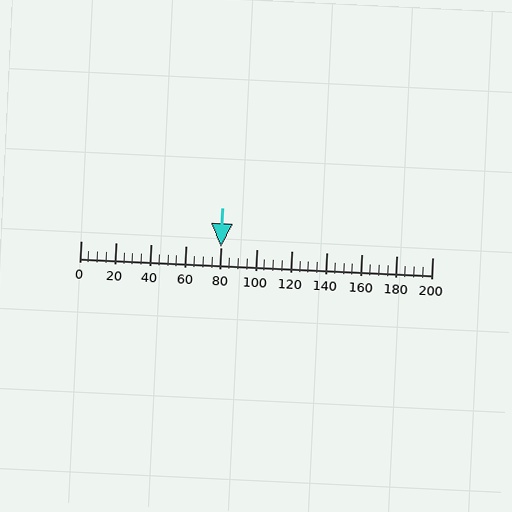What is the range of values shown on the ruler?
The ruler shows values from 0 to 200.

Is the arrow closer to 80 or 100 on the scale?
The arrow is closer to 80.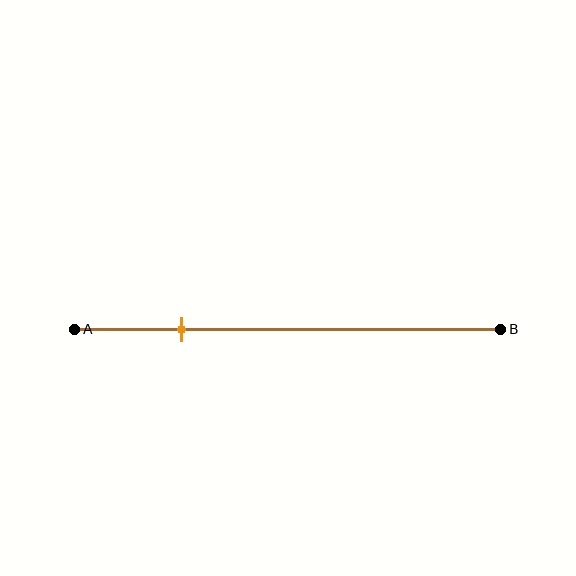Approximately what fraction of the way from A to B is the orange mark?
The orange mark is approximately 25% of the way from A to B.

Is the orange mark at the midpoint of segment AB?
No, the mark is at about 25% from A, not at the 50% midpoint.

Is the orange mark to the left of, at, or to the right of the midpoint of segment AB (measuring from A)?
The orange mark is to the left of the midpoint of segment AB.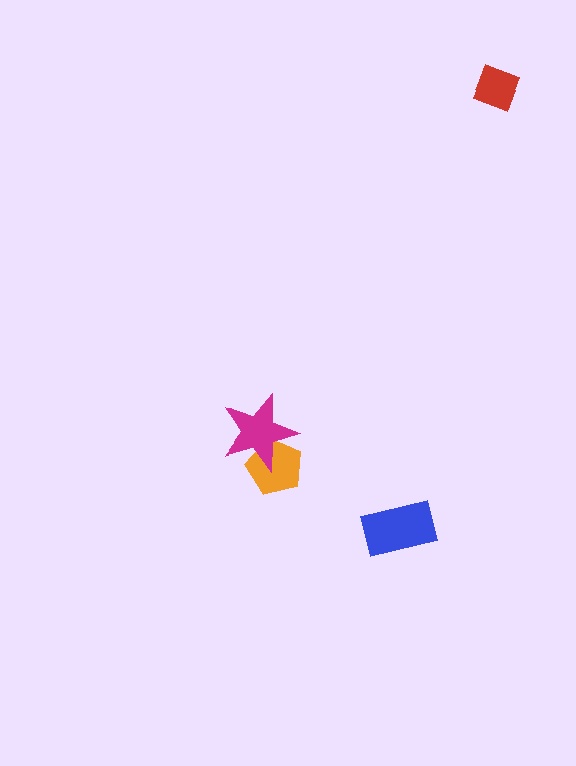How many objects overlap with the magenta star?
1 object overlaps with the magenta star.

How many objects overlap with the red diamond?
0 objects overlap with the red diamond.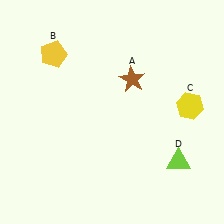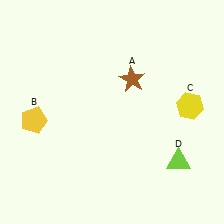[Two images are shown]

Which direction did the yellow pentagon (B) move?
The yellow pentagon (B) moved down.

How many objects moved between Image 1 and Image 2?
1 object moved between the two images.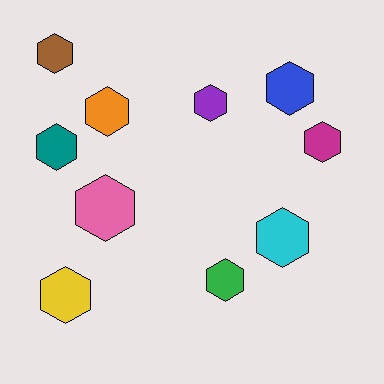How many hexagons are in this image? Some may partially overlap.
There are 10 hexagons.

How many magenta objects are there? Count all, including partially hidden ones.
There is 1 magenta object.